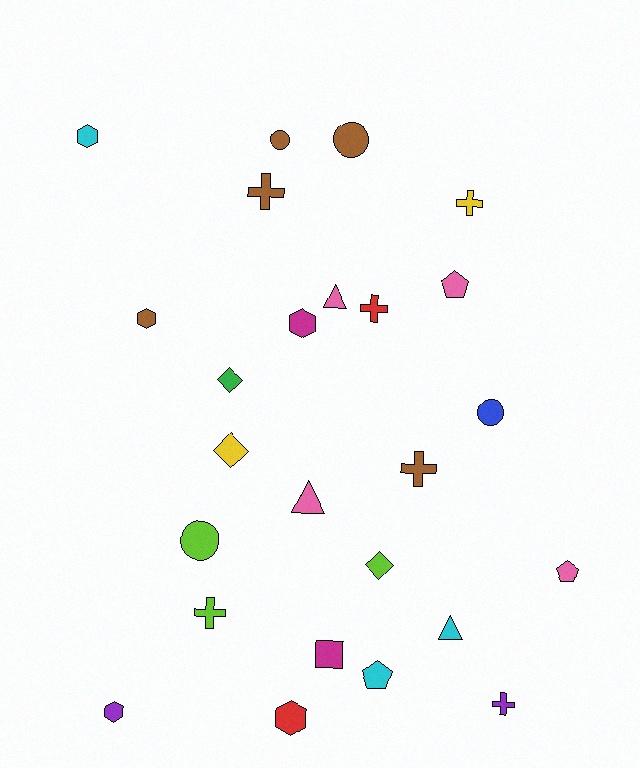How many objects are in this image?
There are 25 objects.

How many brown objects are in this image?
There are 5 brown objects.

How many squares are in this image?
There is 1 square.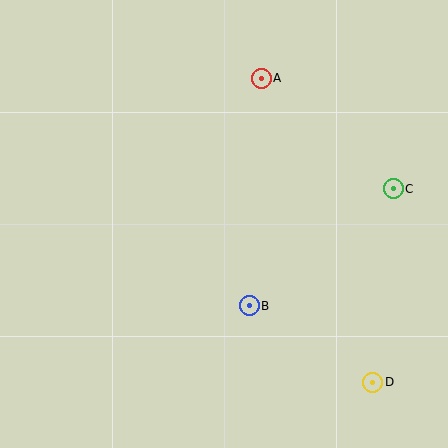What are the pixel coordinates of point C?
Point C is at (393, 189).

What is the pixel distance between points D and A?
The distance between D and A is 323 pixels.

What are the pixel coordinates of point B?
Point B is at (249, 306).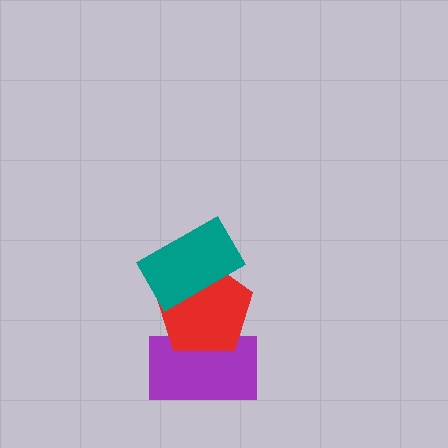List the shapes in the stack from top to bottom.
From top to bottom: the teal rectangle, the red pentagon, the purple rectangle.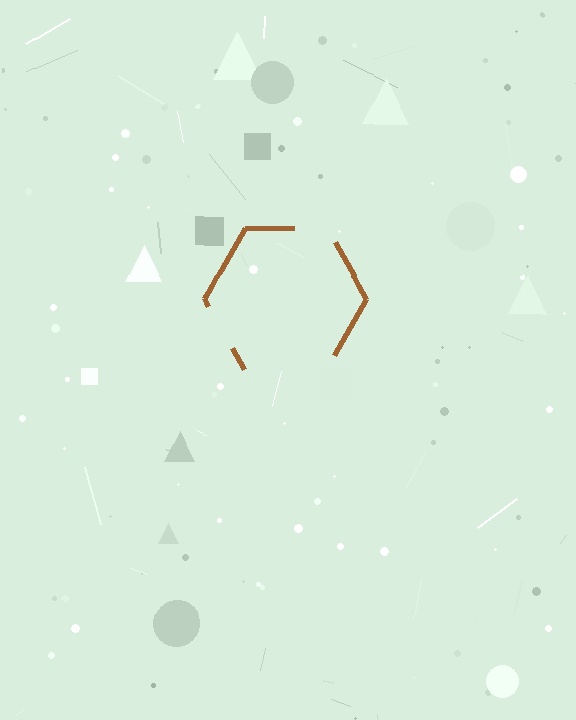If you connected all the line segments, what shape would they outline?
They would outline a hexagon.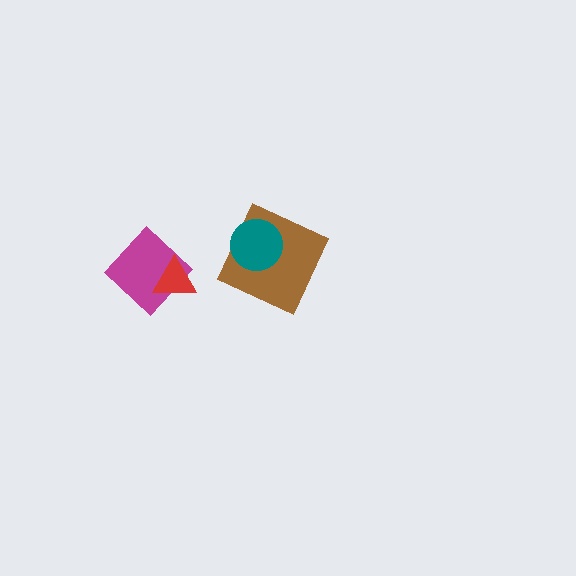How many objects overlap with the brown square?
1 object overlaps with the brown square.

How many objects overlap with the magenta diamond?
1 object overlaps with the magenta diamond.